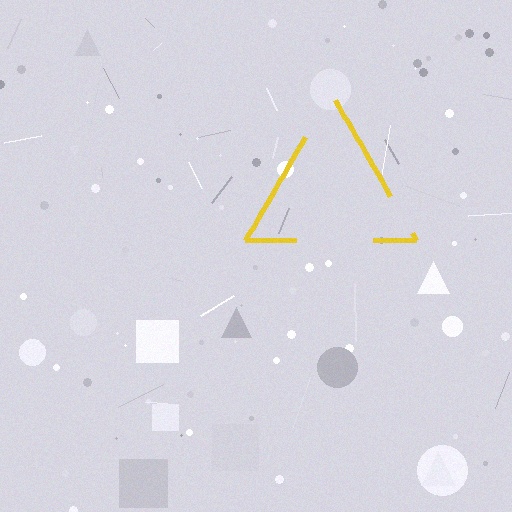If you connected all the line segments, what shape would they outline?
They would outline a triangle.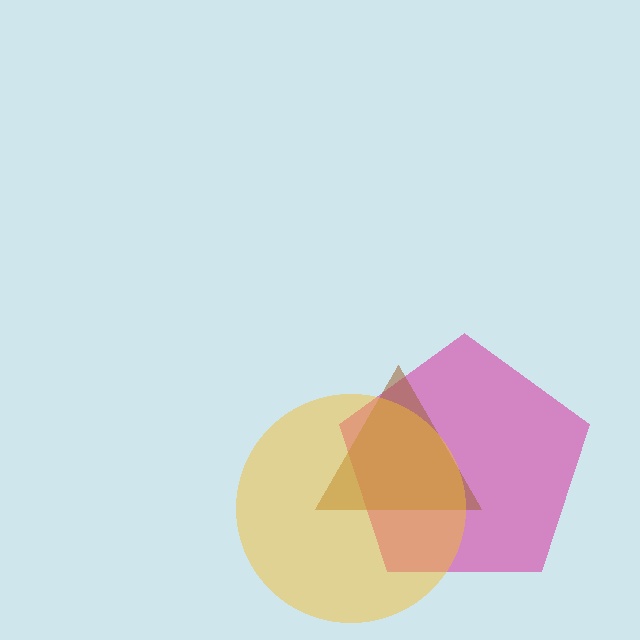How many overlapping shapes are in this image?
There are 3 overlapping shapes in the image.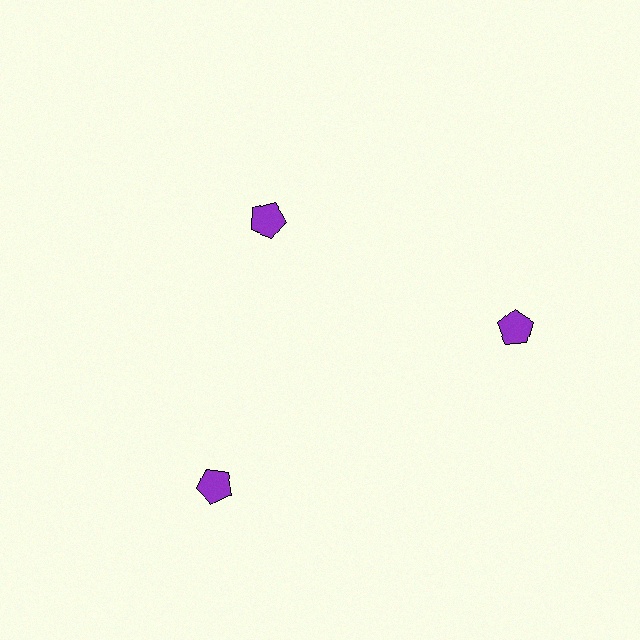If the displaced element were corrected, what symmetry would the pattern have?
It would have 3-fold rotational symmetry — the pattern would map onto itself every 120 degrees.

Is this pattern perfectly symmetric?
No. The 3 purple pentagons are arranged in a ring, but one element near the 11 o'clock position is pulled inward toward the center, breaking the 3-fold rotational symmetry.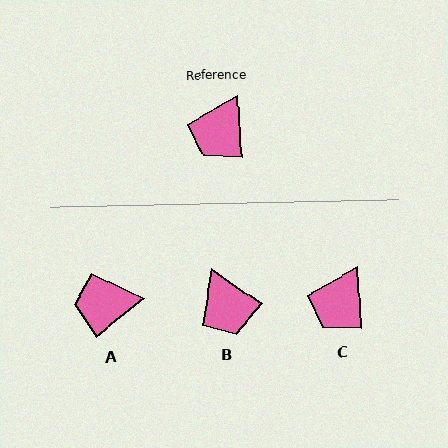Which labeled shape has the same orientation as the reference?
C.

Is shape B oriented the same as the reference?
No, it is off by about 52 degrees.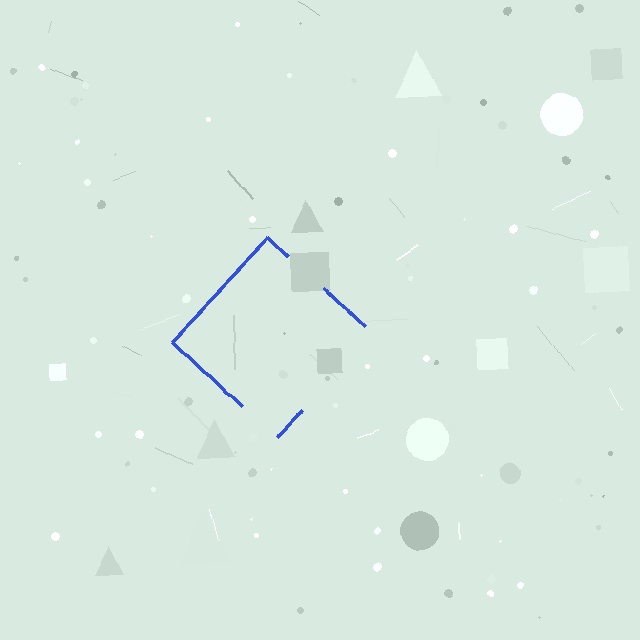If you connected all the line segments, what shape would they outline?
They would outline a diamond.